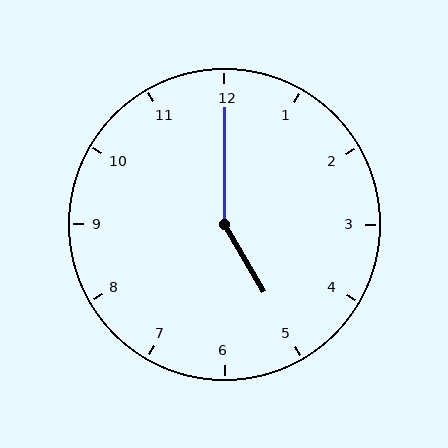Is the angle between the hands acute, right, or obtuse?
It is obtuse.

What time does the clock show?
5:00.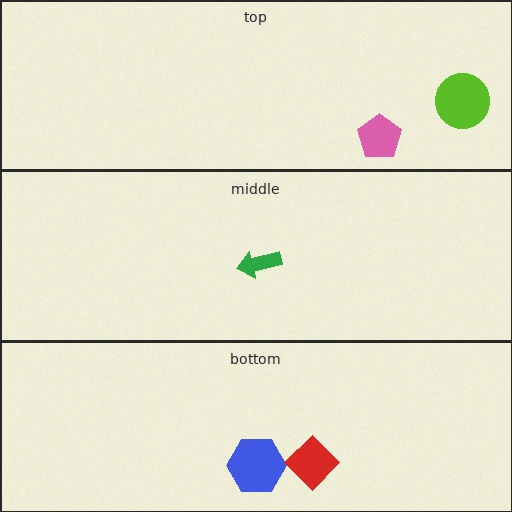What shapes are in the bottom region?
The blue hexagon, the red diamond.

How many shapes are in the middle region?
1.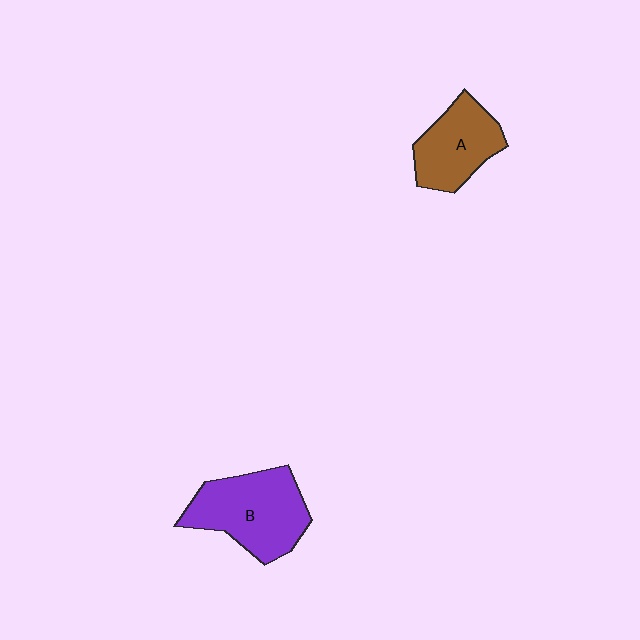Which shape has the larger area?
Shape B (purple).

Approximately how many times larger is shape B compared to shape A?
Approximately 1.4 times.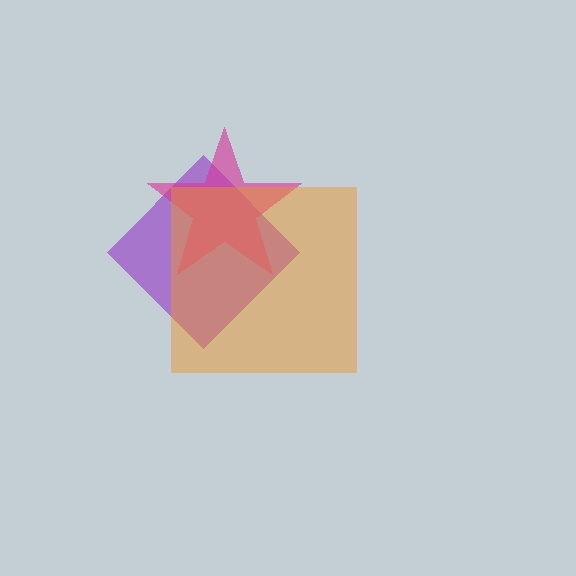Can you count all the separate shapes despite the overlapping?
Yes, there are 3 separate shapes.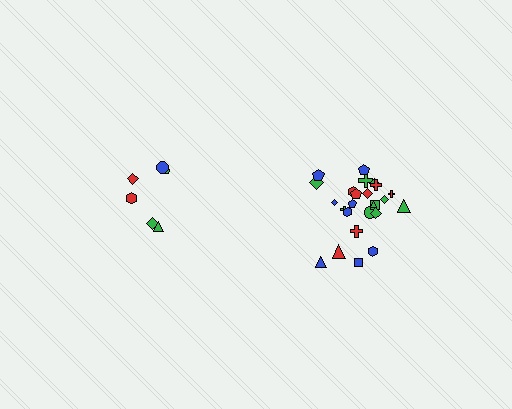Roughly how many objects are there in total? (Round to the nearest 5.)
Roughly 30 objects in total.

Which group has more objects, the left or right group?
The right group.